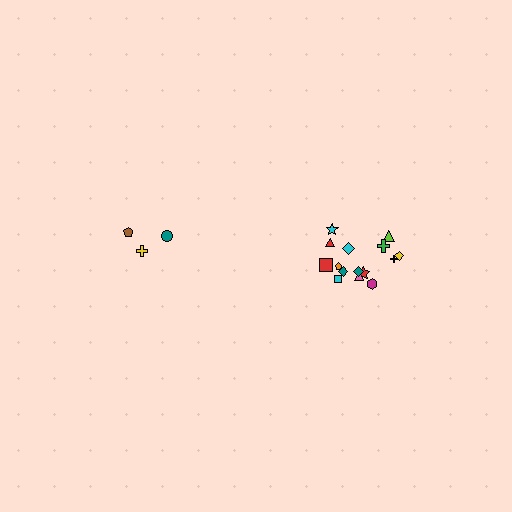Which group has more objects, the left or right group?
The right group.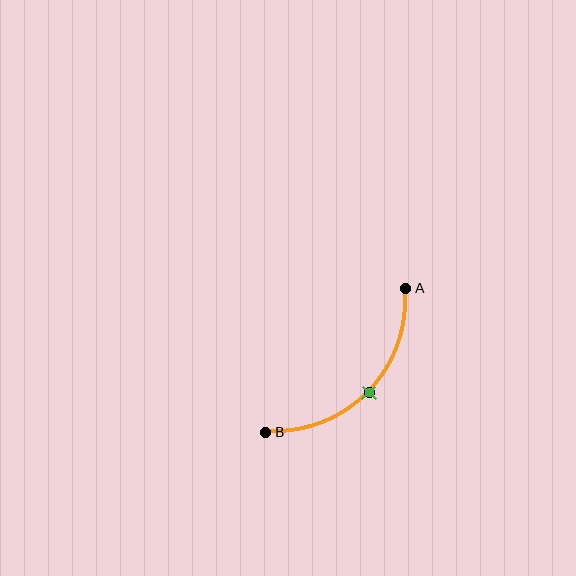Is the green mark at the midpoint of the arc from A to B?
Yes. The green mark lies on the arc at equal arc-length from both A and B — it is the arc midpoint.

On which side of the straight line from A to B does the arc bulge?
The arc bulges below and to the right of the straight line connecting A and B.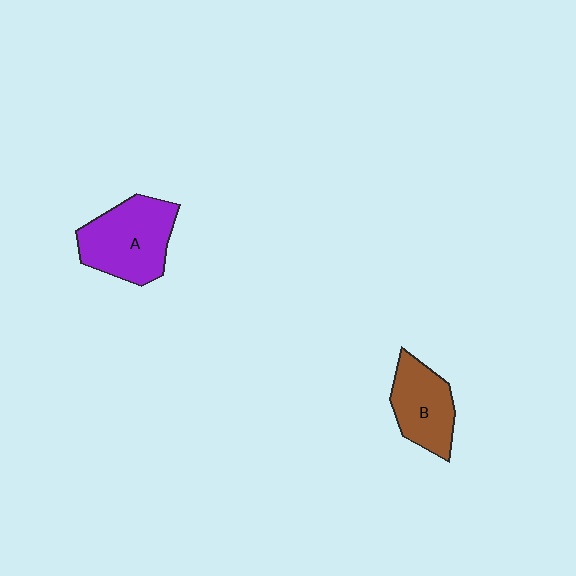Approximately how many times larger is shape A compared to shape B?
Approximately 1.4 times.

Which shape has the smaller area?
Shape B (brown).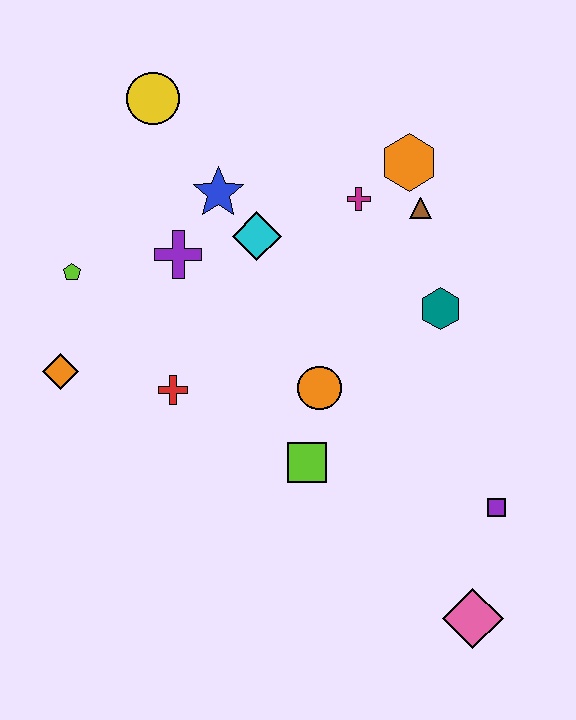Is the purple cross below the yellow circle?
Yes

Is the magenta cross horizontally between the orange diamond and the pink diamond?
Yes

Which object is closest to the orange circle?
The lime square is closest to the orange circle.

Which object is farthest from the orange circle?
The yellow circle is farthest from the orange circle.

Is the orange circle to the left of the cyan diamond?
No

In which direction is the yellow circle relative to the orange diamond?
The yellow circle is above the orange diamond.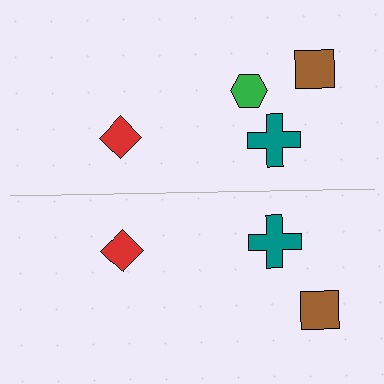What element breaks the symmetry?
A green hexagon is missing from the bottom side.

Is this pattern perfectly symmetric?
No, the pattern is not perfectly symmetric. A green hexagon is missing from the bottom side.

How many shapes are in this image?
There are 7 shapes in this image.